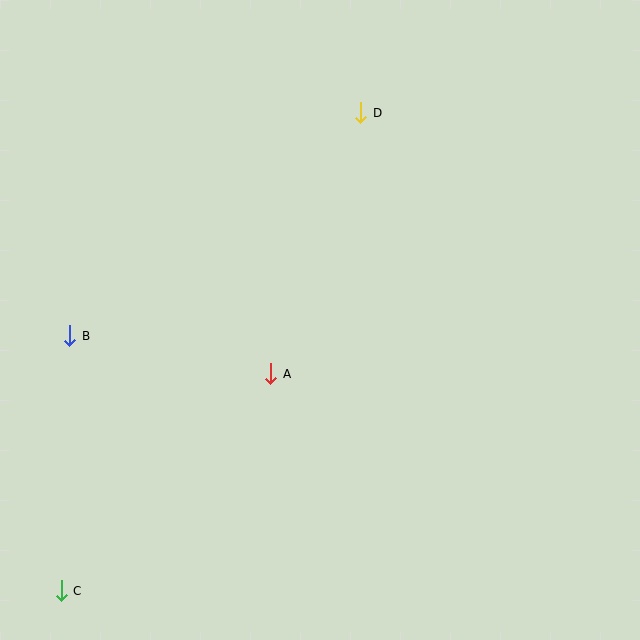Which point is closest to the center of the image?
Point A at (271, 374) is closest to the center.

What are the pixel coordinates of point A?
Point A is at (271, 374).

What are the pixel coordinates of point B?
Point B is at (70, 336).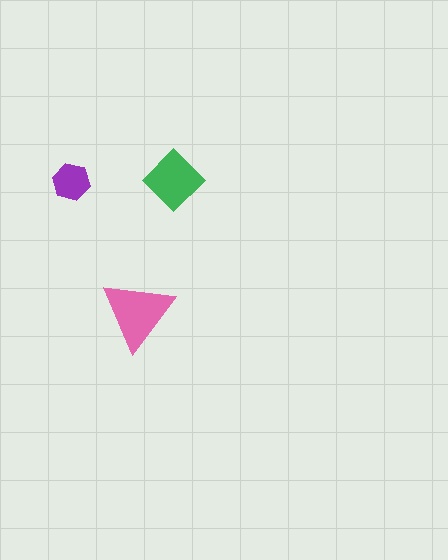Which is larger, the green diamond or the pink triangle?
The pink triangle.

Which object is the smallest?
The purple hexagon.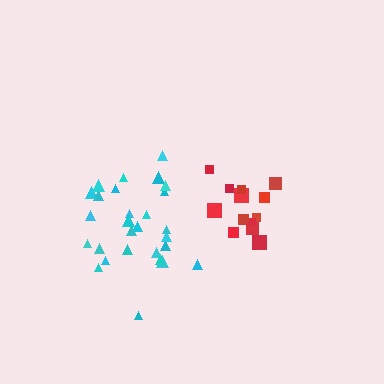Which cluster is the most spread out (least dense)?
Red.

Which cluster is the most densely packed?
Cyan.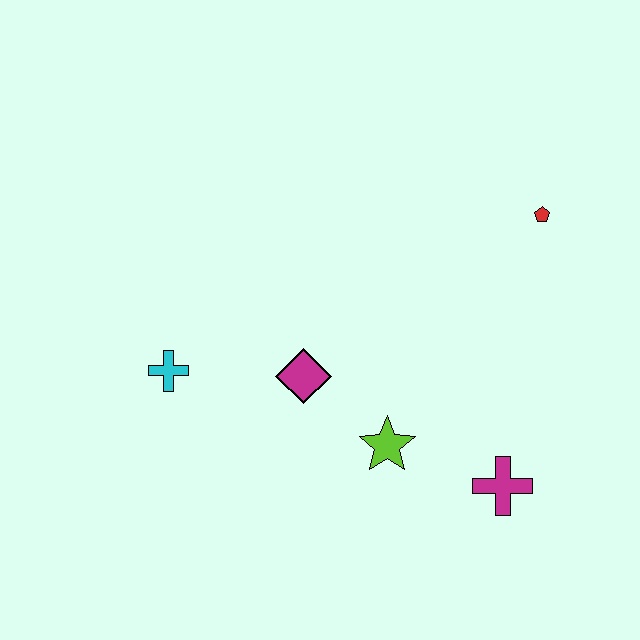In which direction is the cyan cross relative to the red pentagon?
The cyan cross is to the left of the red pentagon.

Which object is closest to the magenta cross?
The lime star is closest to the magenta cross.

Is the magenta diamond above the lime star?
Yes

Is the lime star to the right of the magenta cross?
No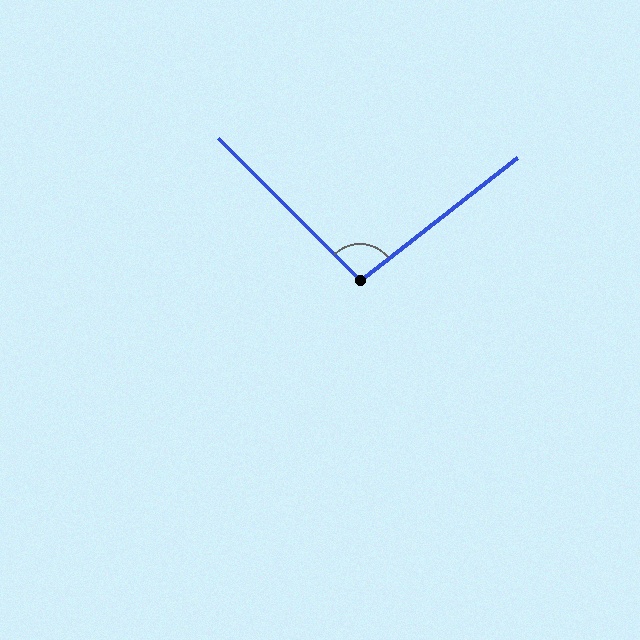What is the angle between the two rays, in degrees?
Approximately 97 degrees.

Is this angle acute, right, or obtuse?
It is obtuse.